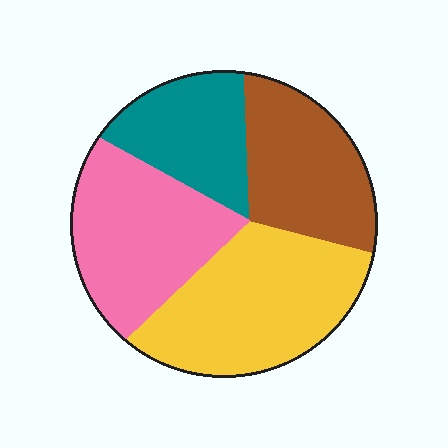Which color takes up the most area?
Yellow, at roughly 30%.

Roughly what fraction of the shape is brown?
Brown takes up about one quarter (1/4) of the shape.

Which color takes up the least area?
Teal, at roughly 20%.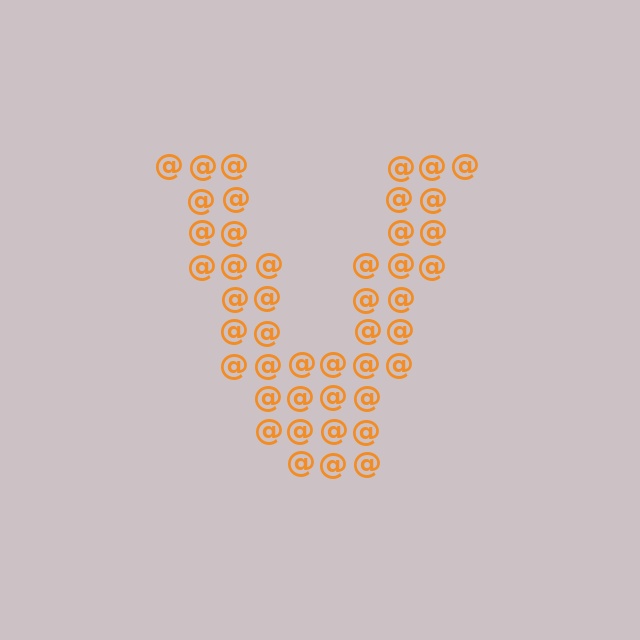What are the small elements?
The small elements are at signs.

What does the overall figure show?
The overall figure shows the letter V.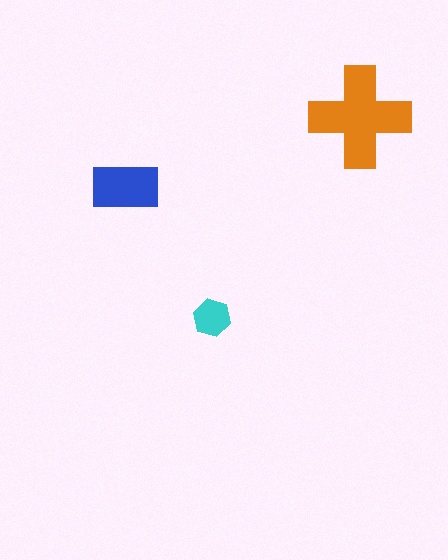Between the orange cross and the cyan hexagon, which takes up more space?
The orange cross.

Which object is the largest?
The orange cross.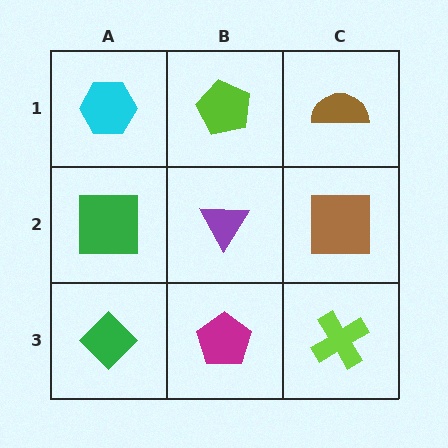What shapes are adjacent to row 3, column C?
A brown square (row 2, column C), a magenta pentagon (row 3, column B).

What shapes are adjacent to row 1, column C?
A brown square (row 2, column C), a lime pentagon (row 1, column B).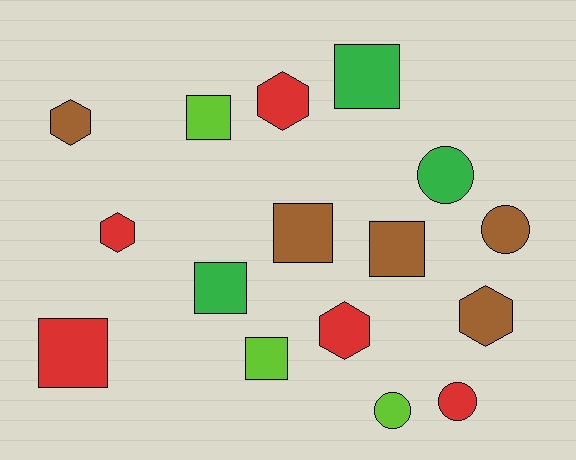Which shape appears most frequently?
Square, with 7 objects.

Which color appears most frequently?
Red, with 5 objects.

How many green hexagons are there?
There are no green hexagons.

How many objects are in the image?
There are 16 objects.